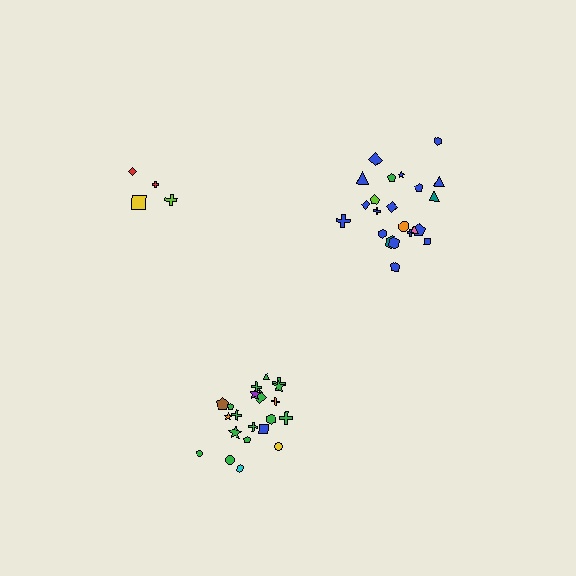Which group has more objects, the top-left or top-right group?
The top-right group.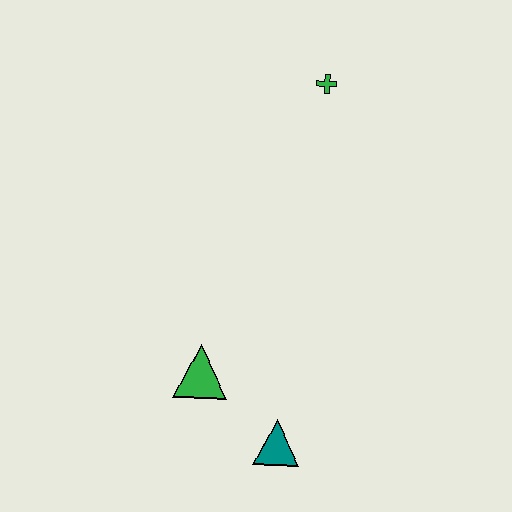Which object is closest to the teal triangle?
The green triangle is closest to the teal triangle.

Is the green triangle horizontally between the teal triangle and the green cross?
No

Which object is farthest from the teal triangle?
The green cross is farthest from the teal triangle.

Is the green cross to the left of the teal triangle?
No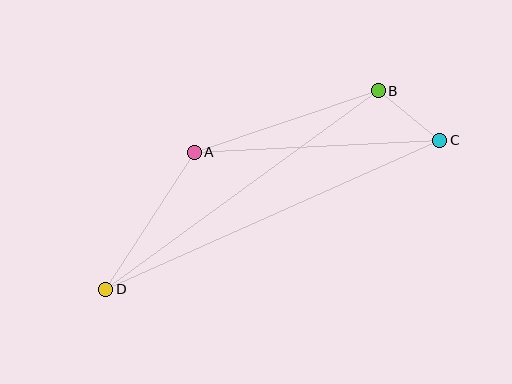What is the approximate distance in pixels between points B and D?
The distance between B and D is approximately 337 pixels.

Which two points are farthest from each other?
Points C and D are farthest from each other.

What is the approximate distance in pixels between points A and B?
The distance between A and B is approximately 194 pixels.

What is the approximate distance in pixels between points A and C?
The distance between A and C is approximately 246 pixels.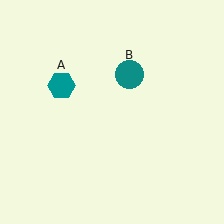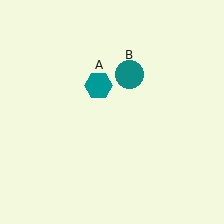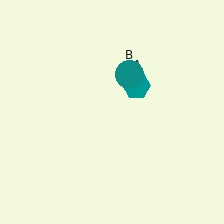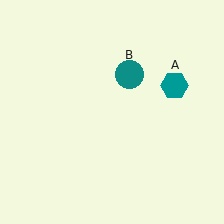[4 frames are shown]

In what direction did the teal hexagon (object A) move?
The teal hexagon (object A) moved right.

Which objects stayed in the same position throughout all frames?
Teal circle (object B) remained stationary.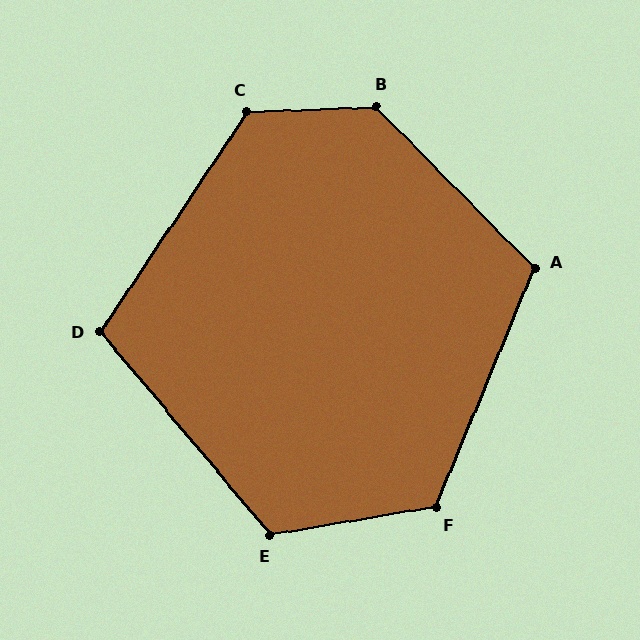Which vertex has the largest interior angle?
B, at approximately 132 degrees.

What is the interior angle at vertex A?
Approximately 113 degrees (obtuse).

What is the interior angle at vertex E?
Approximately 121 degrees (obtuse).